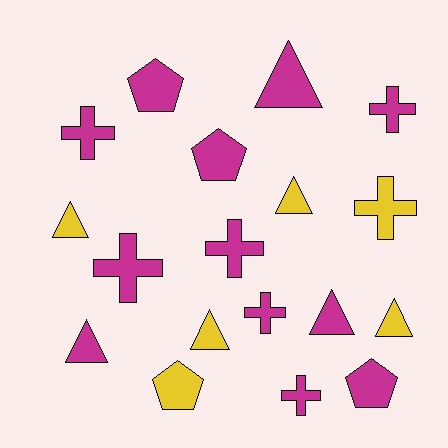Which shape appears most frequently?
Triangle, with 7 objects.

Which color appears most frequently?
Magenta, with 12 objects.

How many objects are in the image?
There are 18 objects.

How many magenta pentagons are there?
There are 3 magenta pentagons.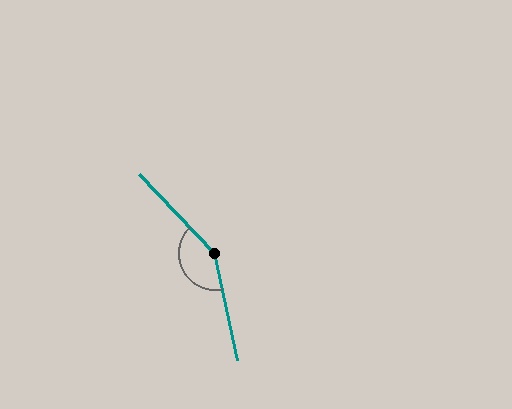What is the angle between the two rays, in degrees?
Approximately 148 degrees.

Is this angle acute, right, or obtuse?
It is obtuse.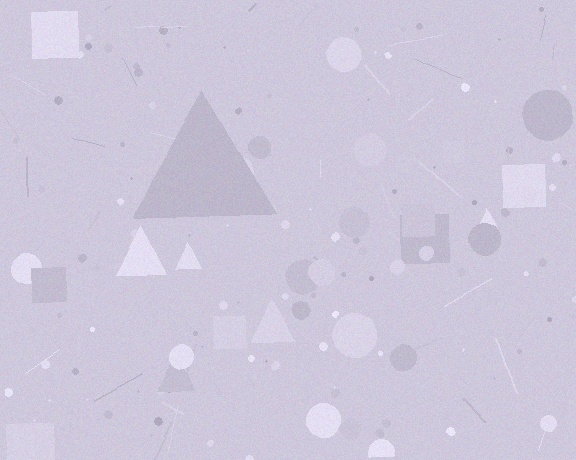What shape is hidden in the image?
A triangle is hidden in the image.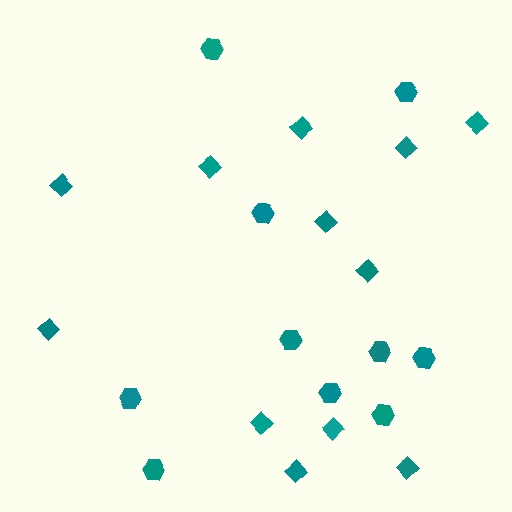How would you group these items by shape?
There are 2 groups: one group of hexagons (10) and one group of diamonds (12).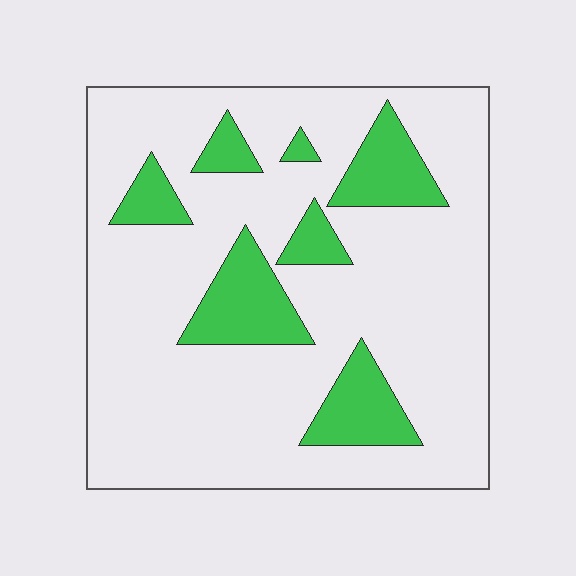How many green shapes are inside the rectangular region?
7.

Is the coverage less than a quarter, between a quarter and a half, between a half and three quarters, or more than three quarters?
Less than a quarter.